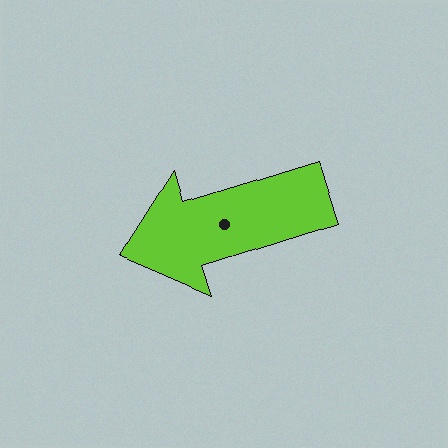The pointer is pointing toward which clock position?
Roughly 8 o'clock.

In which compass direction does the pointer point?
West.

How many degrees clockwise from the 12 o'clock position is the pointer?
Approximately 253 degrees.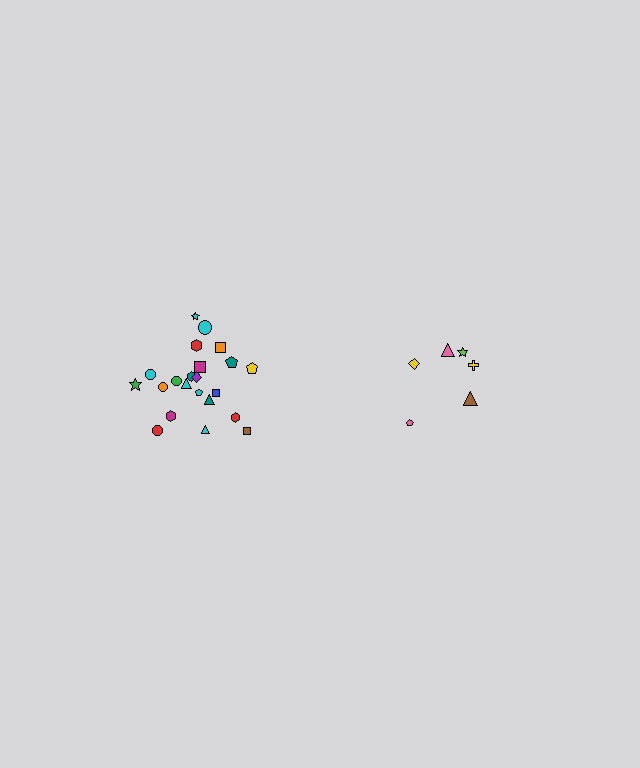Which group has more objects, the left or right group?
The left group.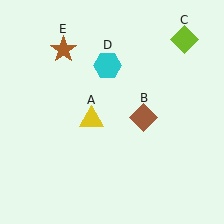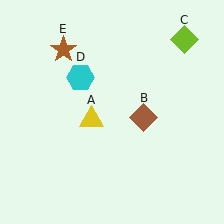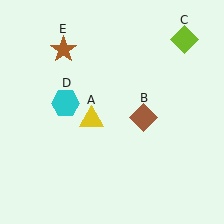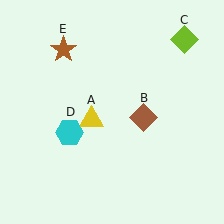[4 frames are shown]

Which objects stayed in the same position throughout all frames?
Yellow triangle (object A) and brown diamond (object B) and lime diamond (object C) and brown star (object E) remained stationary.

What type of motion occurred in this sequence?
The cyan hexagon (object D) rotated counterclockwise around the center of the scene.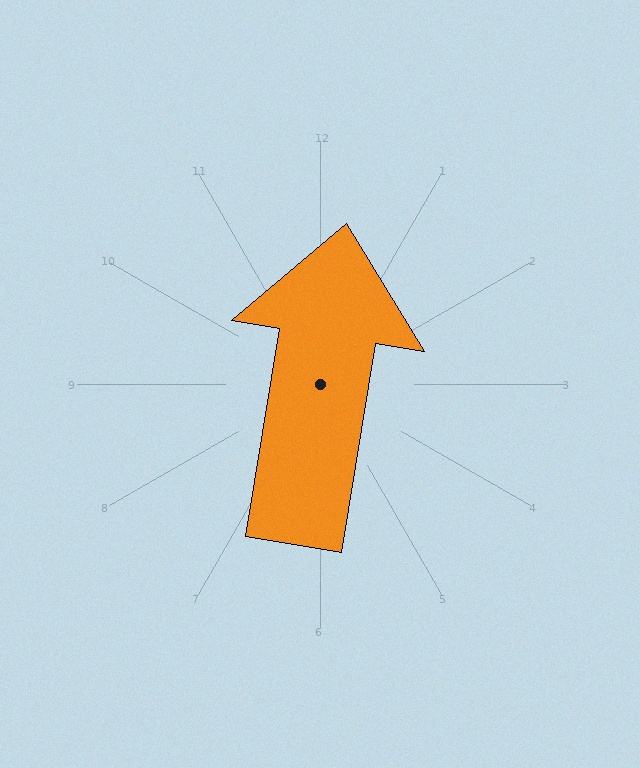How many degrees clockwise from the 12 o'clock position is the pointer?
Approximately 9 degrees.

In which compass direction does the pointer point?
North.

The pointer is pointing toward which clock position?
Roughly 12 o'clock.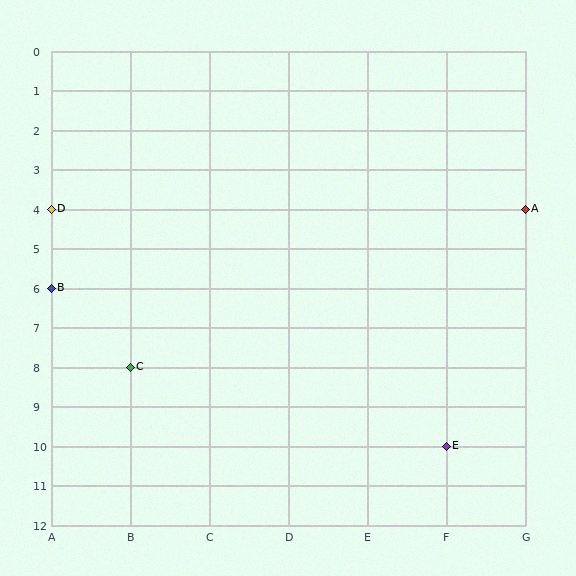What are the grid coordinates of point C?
Point C is at grid coordinates (B, 8).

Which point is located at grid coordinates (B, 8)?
Point C is at (B, 8).